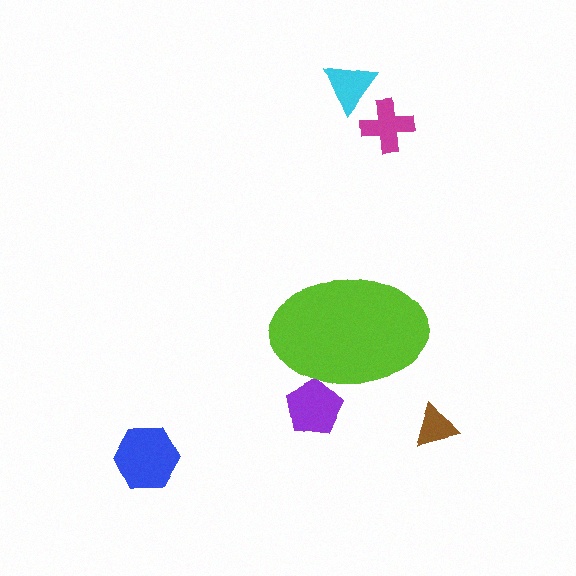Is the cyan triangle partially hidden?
No, the cyan triangle is fully visible.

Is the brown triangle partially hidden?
No, the brown triangle is fully visible.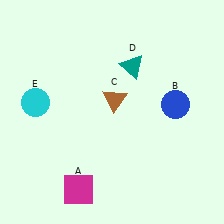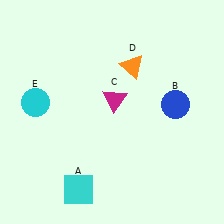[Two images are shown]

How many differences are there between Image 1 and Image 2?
There are 3 differences between the two images.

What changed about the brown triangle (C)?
In Image 1, C is brown. In Image 2, it changed to magenta.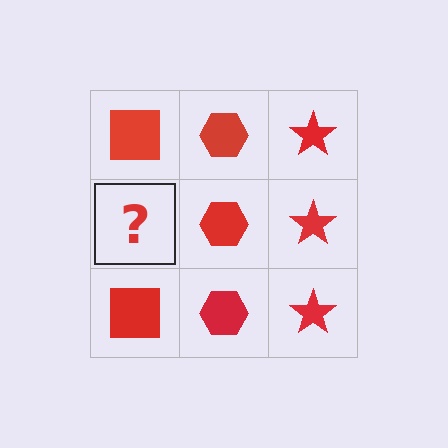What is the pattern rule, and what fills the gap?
The rule is that each column has a consistent shape. The gap should be filled with a red square.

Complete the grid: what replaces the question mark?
The question mark should be replaced with a red square.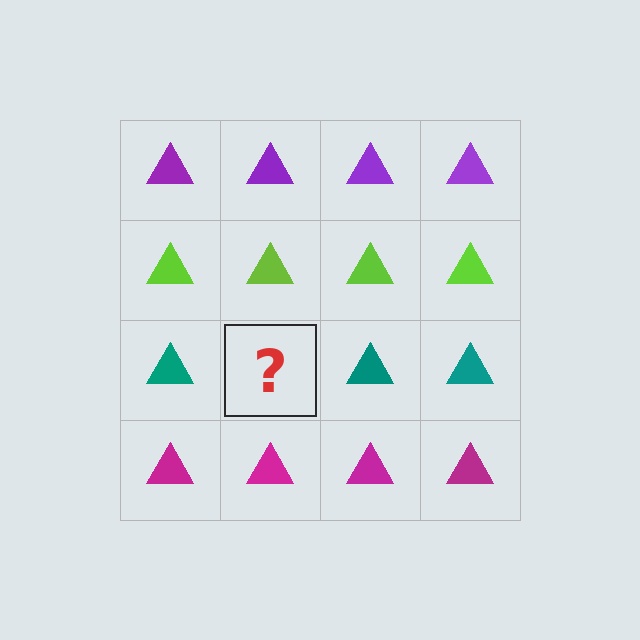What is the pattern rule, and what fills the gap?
The rule is that each row has a consistent color. The gap should be filled with a teal triangle.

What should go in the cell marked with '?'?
The missing cell should contain a teal triangle.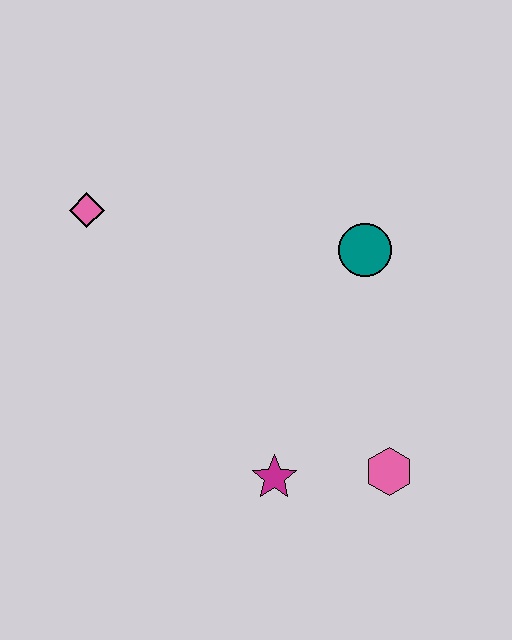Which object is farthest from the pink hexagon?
The pink diamond is farthest from the pink hexagon.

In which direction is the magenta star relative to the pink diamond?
The magenta star is below the pink diamond.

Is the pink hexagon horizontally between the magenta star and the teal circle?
No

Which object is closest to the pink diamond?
The teal circle is closest to the pink diamond.